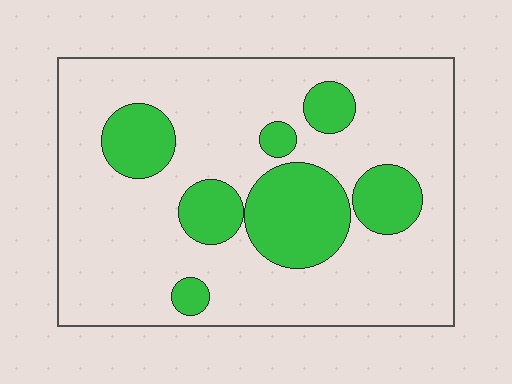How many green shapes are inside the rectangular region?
7.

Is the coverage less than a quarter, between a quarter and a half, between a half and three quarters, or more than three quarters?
Less than a quarter.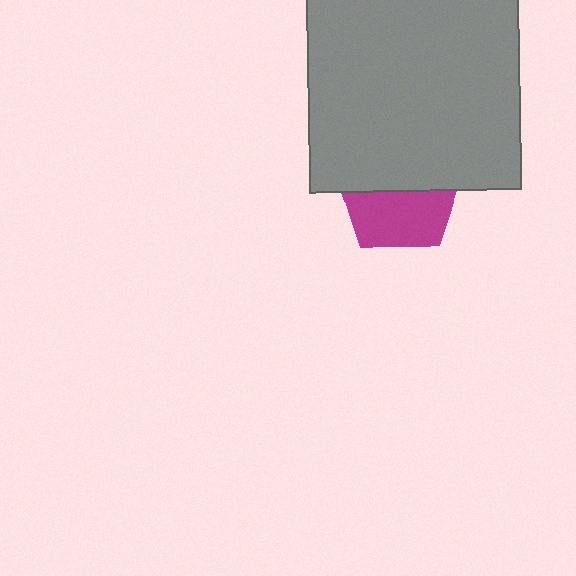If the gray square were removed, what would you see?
You would see the complete magenta pentagon.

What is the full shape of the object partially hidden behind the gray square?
The partially hidden object is a magenta pentagon.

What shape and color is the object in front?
The object in front is a gray square.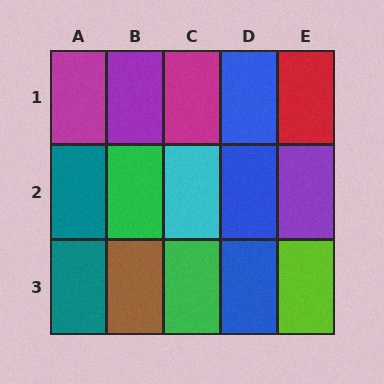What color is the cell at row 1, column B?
Purple.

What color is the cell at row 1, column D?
Blue.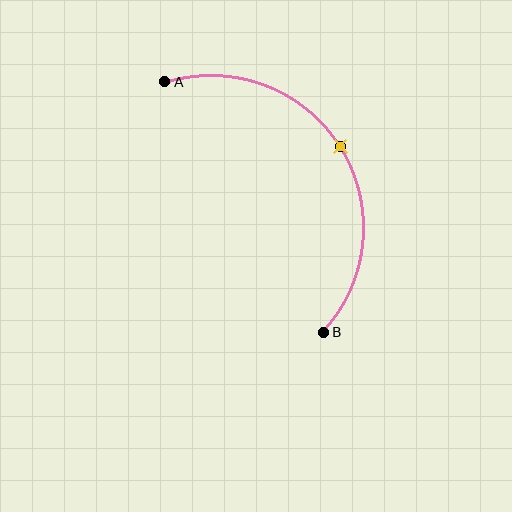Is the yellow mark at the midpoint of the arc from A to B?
Yes. The yellow mark lies on the arc at equal arc-length from both A and B — it is the arc midpoint.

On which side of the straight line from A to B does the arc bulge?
The arc bulges to the right of the straight line connecting A and B.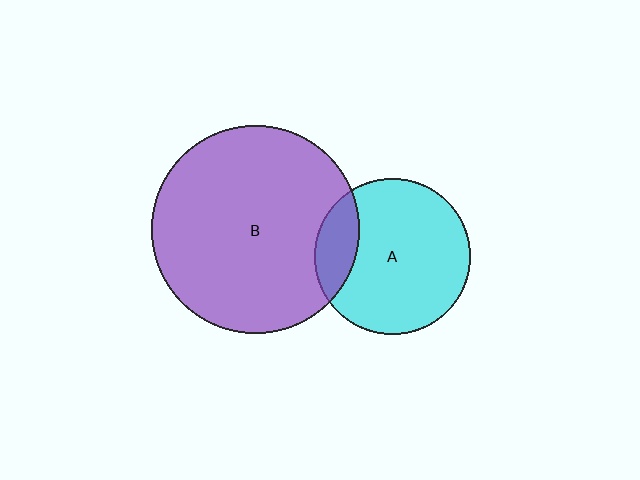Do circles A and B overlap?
Yes.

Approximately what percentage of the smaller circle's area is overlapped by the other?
Approximately 15%.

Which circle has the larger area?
Circle B (purple).